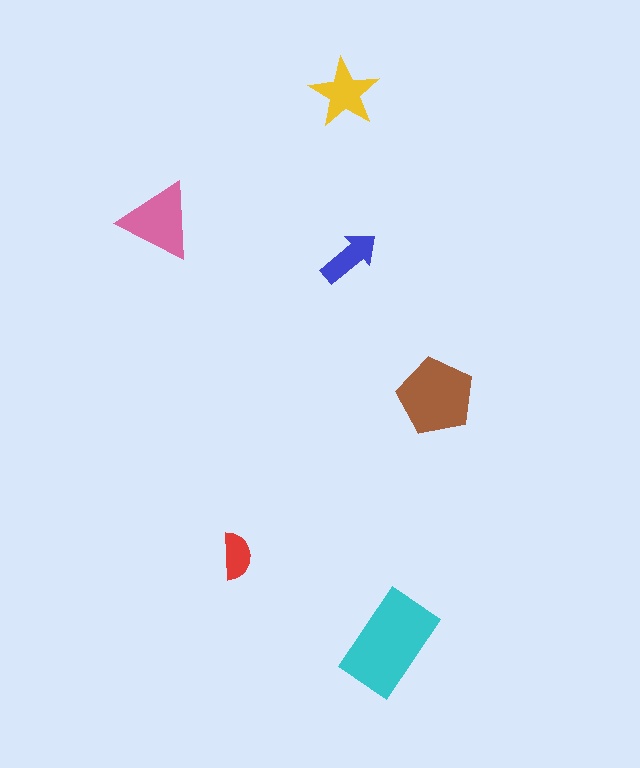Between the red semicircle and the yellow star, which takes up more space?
The yellow star.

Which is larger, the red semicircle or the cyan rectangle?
The cyan rectangle.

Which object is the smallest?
The red semicircle.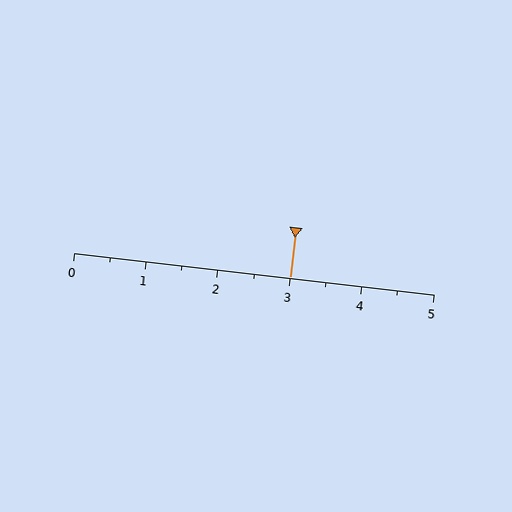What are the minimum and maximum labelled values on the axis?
The axis runs from 0 to 5.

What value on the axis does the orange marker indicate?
The marker indicates approximately 3.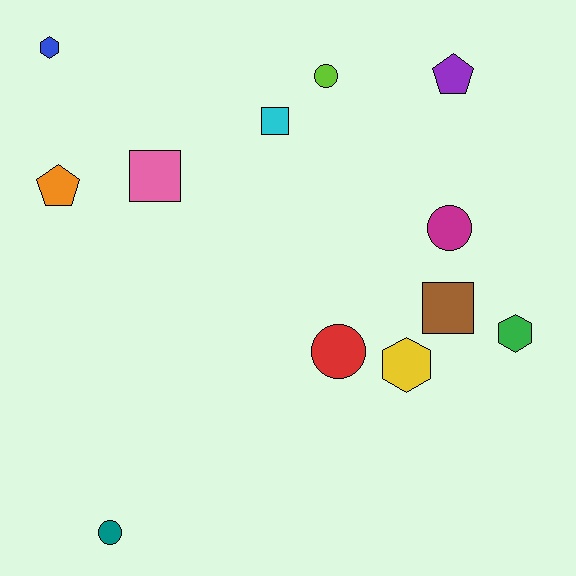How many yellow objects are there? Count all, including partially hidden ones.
There is 1 yellow object.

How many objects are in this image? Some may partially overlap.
There are 12 objects.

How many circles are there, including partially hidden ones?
There are 4 circles.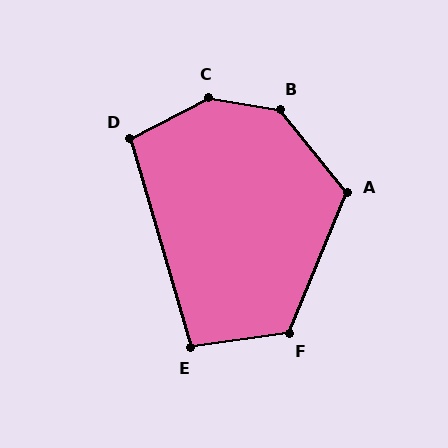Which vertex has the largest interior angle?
C, at approximately 143 degrees.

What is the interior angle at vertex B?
Approximately 138 degrees (obtuse).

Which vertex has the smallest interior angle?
E, at approximately 98 degrees.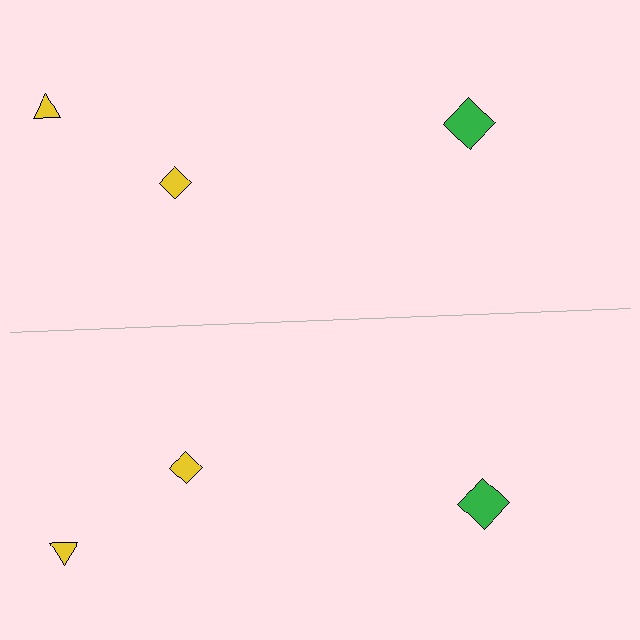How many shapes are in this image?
There are 6 shapes in this image.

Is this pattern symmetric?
Yes, this pattern has bilateral (reflection) symmetry.